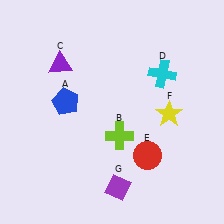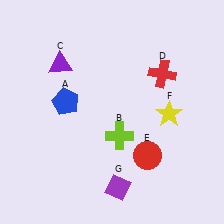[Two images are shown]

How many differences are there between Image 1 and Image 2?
There is 1 difference between the two images.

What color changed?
The cross (D) changed from cyan in Image 1 to red in Image 2.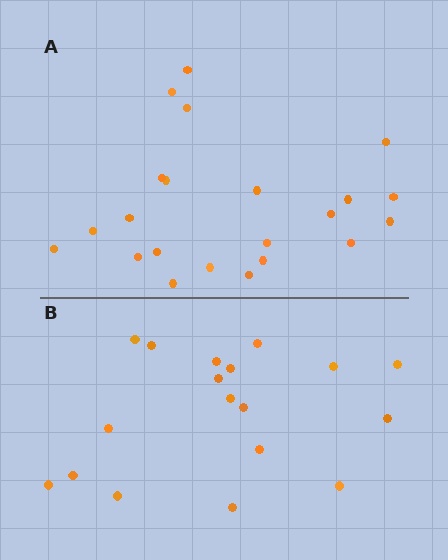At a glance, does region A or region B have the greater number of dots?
Region A (the top region) has more dots.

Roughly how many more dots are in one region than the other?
Region A has about 4 more dots than region B.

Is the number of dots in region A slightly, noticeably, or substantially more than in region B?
Region A has only slightly more — the two regions are fairly close. The ratio is roughly 1.2 to 1.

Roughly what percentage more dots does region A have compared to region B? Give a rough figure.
About 20% more.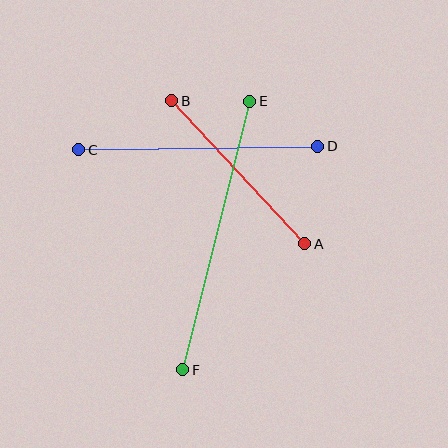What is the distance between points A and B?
The distance is approximately 195 pixels.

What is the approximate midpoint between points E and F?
The midpoint is at approximately (216, 235) pixels.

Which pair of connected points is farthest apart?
Points E and F are farthest apart.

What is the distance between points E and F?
The distance is approximately 277 pixels.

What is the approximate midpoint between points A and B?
The midpoint is at approximately (238, 172) pixels.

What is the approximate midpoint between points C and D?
The midpoint is at approximately (198, 148) pixels.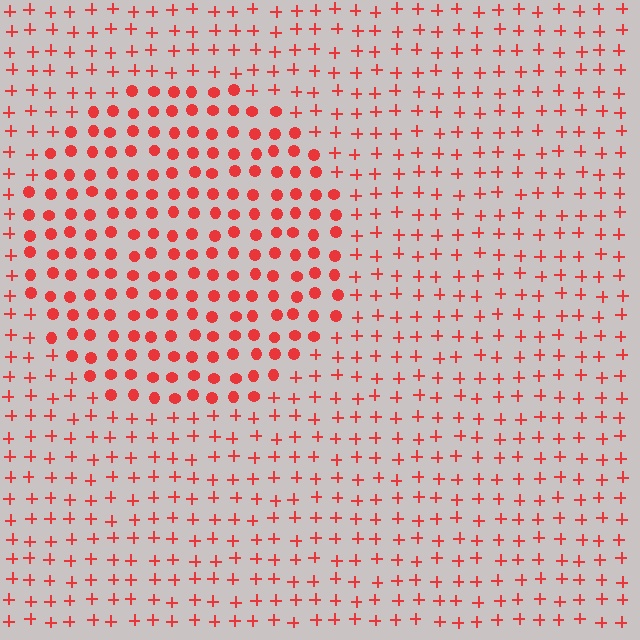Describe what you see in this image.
The image is filled with small red elements arranged in a uniform grid. A circle-shaped region contains circles, while the surrounding area contains plus signs. The boundary is defined purely by the change in element shape.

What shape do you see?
I see a circle.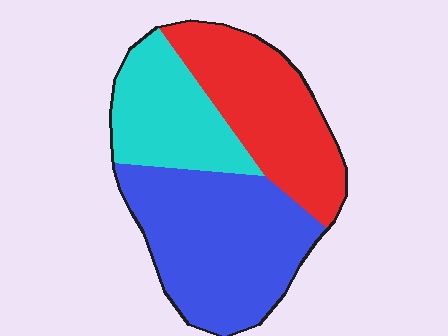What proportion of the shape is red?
Red covers roughly 35% of the shape.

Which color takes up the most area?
Blue, at roughly 45%.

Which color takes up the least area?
Cyan, at roughly 25%.